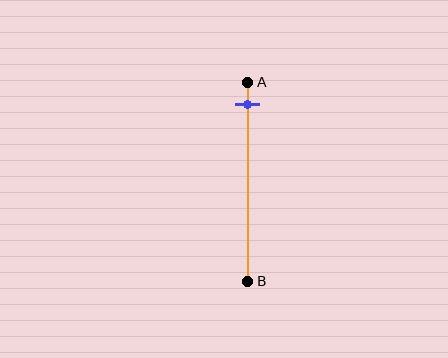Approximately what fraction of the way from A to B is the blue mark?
The blue mark is approximately 10% of the way from A to B.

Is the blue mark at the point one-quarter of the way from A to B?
No, the mark is at about 10% from A, not at the 25% one-quarter point.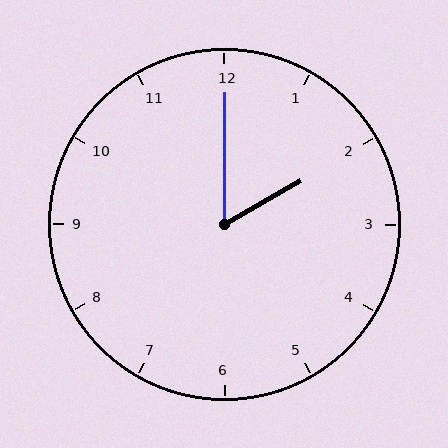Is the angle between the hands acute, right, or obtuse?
It is acute.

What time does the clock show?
2:00.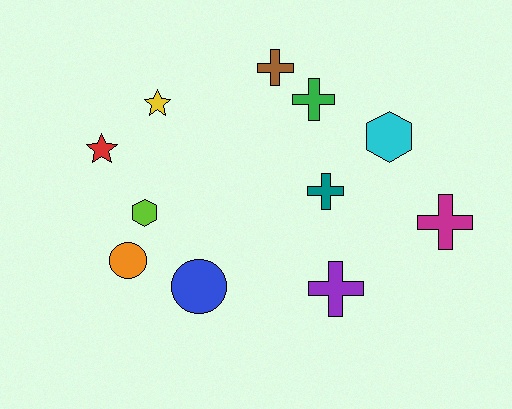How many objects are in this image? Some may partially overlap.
There are 11 objects.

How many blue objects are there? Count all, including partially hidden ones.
There is 1 blue object.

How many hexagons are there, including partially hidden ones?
There are 2 hexagons.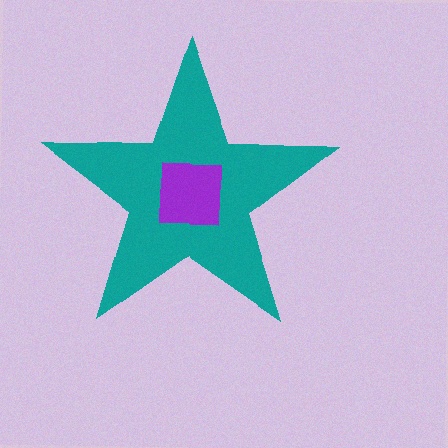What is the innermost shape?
The purple square.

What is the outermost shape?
The teal star.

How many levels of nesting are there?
2.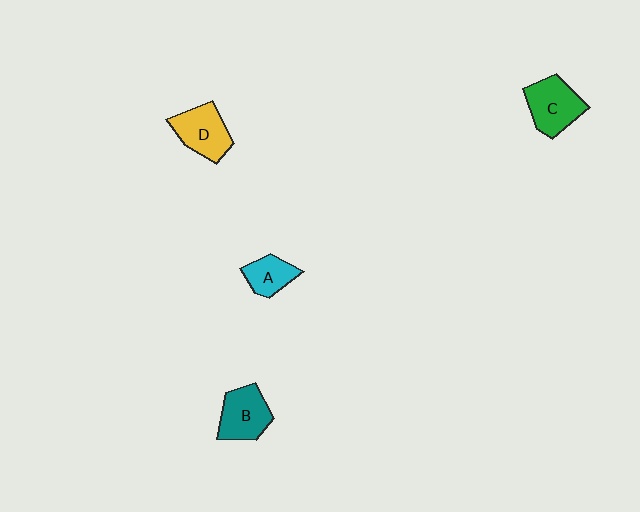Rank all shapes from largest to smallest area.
From largest to smallest: C (green), D (yellow), B (teal), A (cyan).